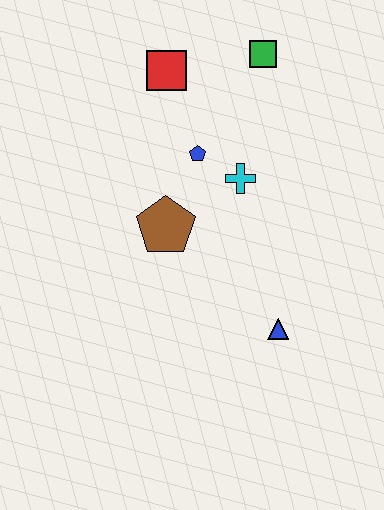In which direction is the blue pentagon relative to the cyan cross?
The blue pentagon is to the left of the cyan cross.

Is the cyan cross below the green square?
Yes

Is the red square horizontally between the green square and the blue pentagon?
No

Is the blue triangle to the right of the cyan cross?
Yes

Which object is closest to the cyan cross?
The blue pentagon is closest to the cyan cross.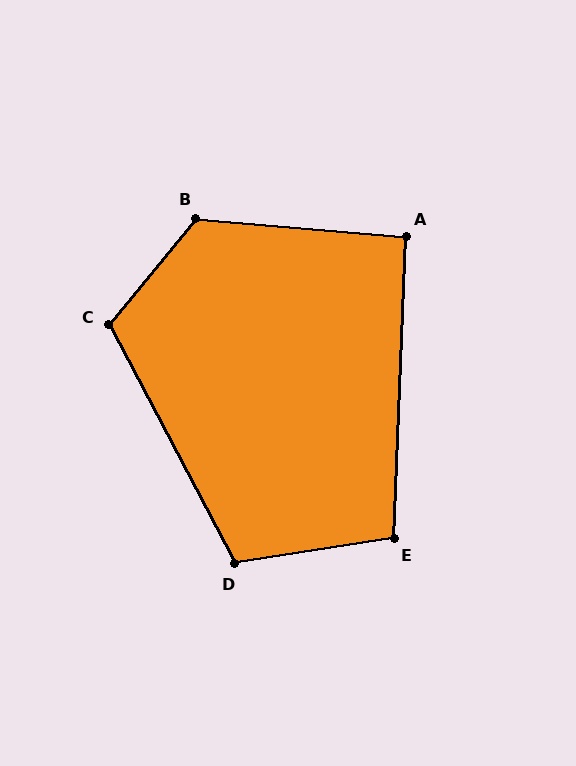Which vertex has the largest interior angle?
B, at approximately 124 degrees.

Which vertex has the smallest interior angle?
A, at approximately 93 degrees.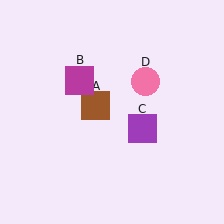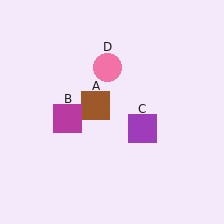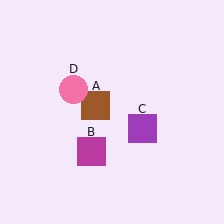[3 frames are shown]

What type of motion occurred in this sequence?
The magenta square (object B), pink circle (object D) rotated counterclockwise around the center of the scene.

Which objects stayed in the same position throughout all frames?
Brown square (object A) and purple square (object C) remained stationary.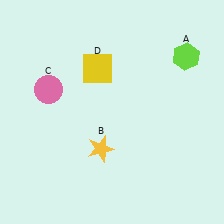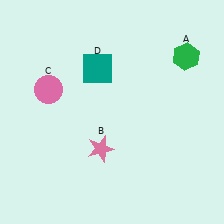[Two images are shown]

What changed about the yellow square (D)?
In Image 1, D is yellow. In Image 2, it changed to teal.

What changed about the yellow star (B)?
In Image 1, B is yellow. In Image 2, it changed to pink.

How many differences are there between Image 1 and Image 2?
There are 3 differences between the two images.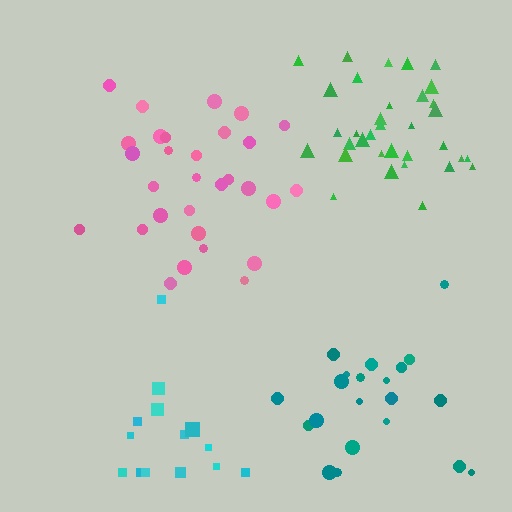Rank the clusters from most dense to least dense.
green, pink, teal, cyan.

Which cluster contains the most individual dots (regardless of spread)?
Green (35).